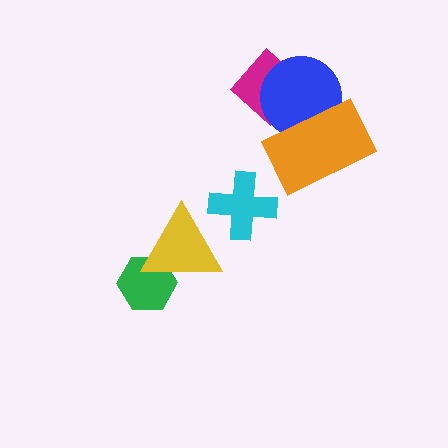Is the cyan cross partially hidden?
No, no other shape covers it.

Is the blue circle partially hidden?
Yes, it is partially covered by another shape.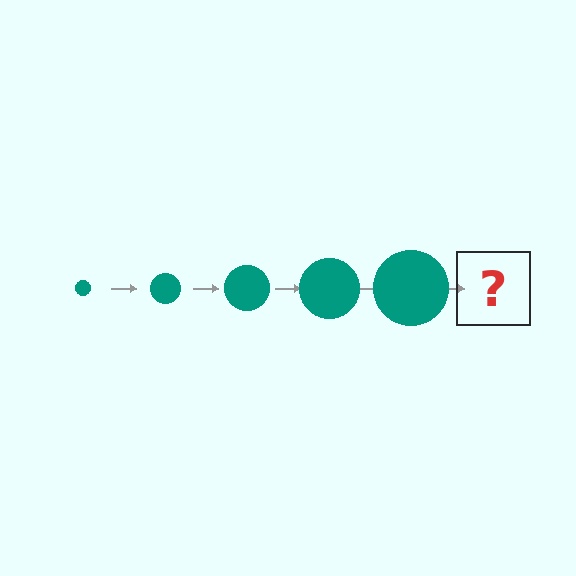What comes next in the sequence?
The next element should be a teal circle, larger than the previous one.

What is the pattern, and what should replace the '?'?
The pattern is that the circle gets progressively larger each step. The '?' should be a teal circle, larger than the previous one.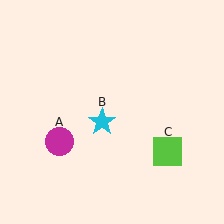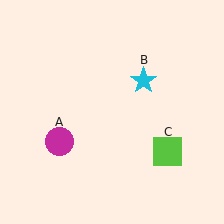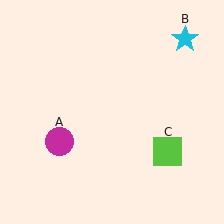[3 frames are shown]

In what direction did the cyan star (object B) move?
The cyan star (object B) moved up and to the right.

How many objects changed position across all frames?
1 object changed position: cyan star (object B).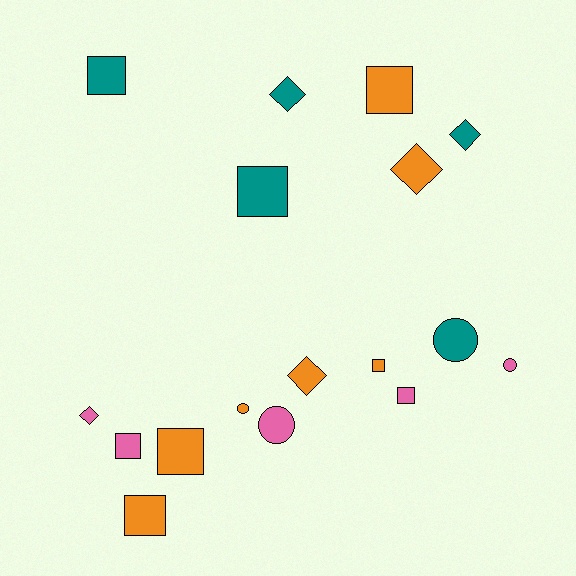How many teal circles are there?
There is 1 teal circle.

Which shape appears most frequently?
Square, with 8 objects.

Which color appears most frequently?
Orange, with 7 objects.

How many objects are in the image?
There are 17 objects.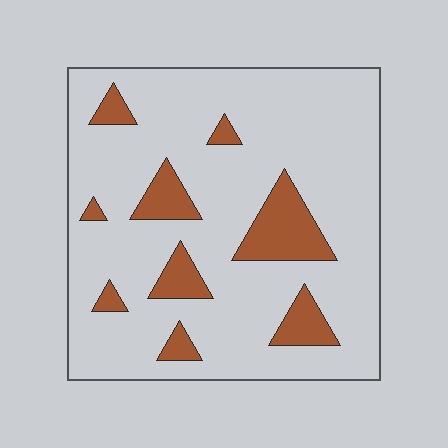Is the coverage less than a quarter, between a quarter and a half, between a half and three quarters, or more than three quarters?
Less than a quarter.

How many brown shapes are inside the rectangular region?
9.